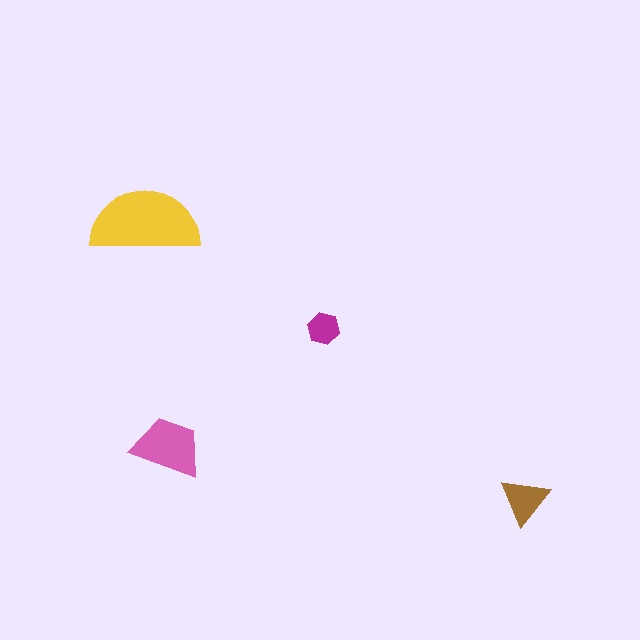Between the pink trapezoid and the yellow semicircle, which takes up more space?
The yellow semicircle.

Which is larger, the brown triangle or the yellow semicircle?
The yellow semicircle.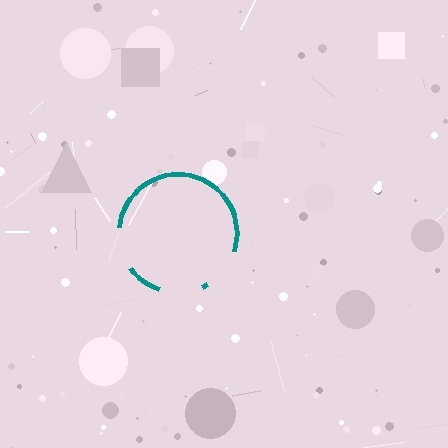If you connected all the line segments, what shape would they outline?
They would outline a circle.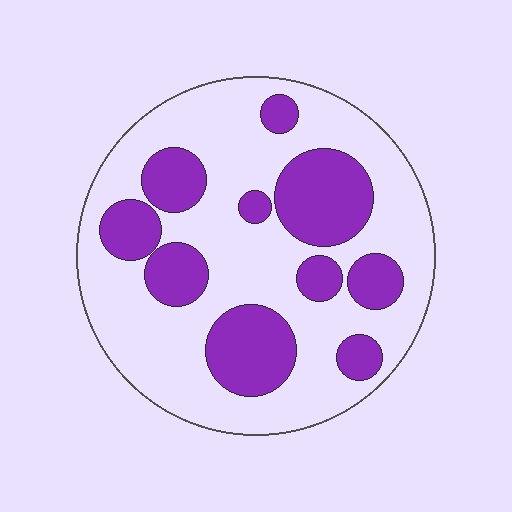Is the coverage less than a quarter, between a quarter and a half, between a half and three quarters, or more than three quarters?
Between a quarter and a half.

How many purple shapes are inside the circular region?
10.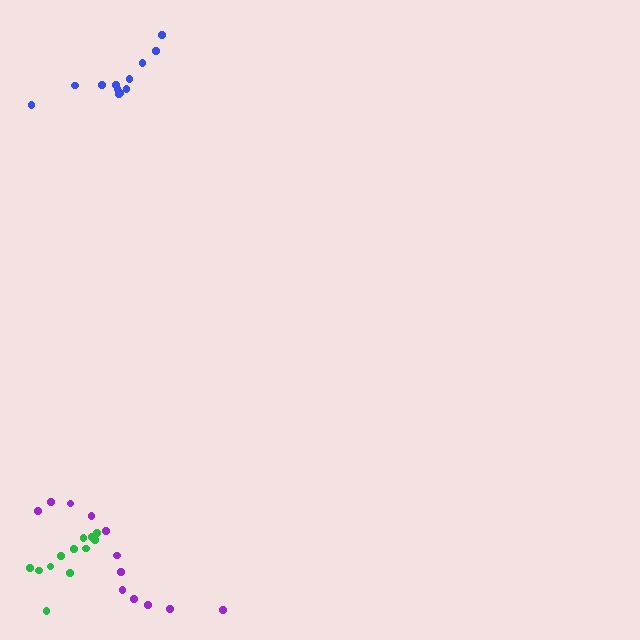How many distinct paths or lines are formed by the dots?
There are 3 distinct paths.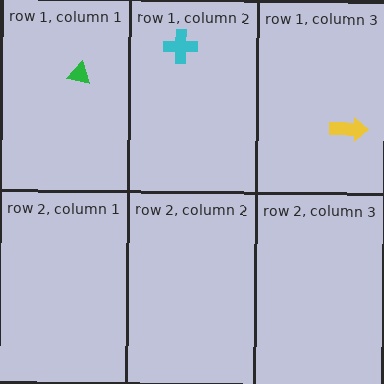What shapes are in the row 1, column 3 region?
The yellow arrow.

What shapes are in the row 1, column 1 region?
The green triangle.